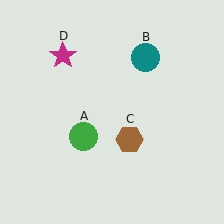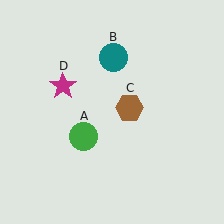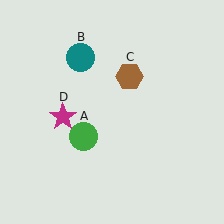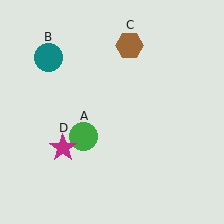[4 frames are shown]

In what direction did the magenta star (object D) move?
The magenta star (object D) moved down.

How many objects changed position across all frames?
3 objects changed position: teal circle (object B), brown hexagon (object C), magenta star (object D).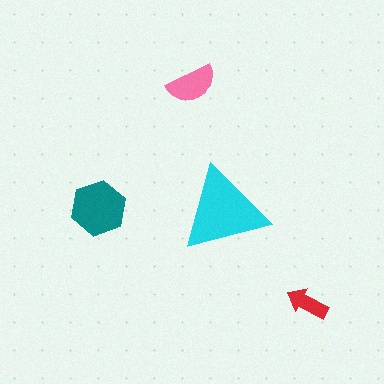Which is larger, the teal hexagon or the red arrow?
The teal hexagon.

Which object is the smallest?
The red arrow.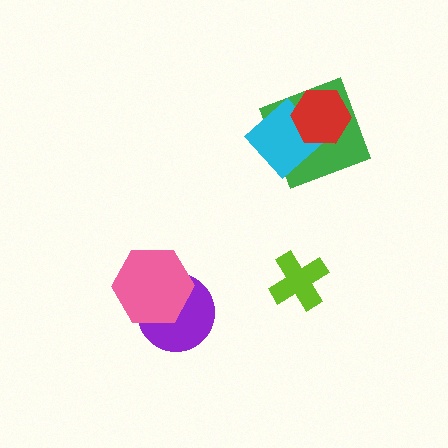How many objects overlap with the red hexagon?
2 objects overlap with the red hexagon.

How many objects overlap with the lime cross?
0 objects overlap with the lime cross.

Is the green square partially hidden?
Yes, it is partially covered by another shape.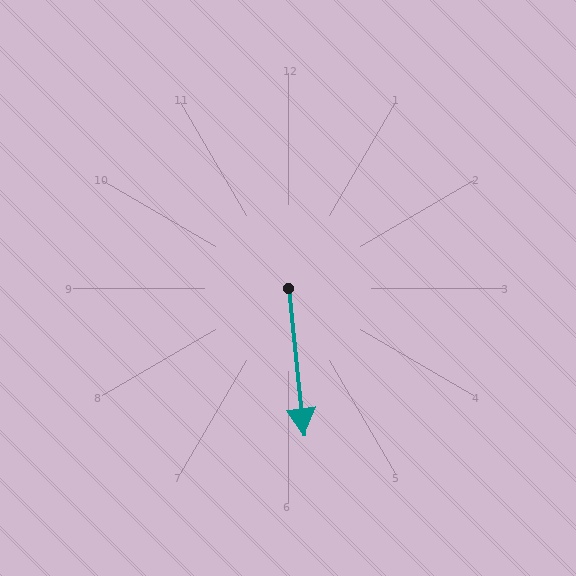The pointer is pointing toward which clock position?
Roughly 6 o'clock.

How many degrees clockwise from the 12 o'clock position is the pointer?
Approximately 174 degrees.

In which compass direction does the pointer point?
South.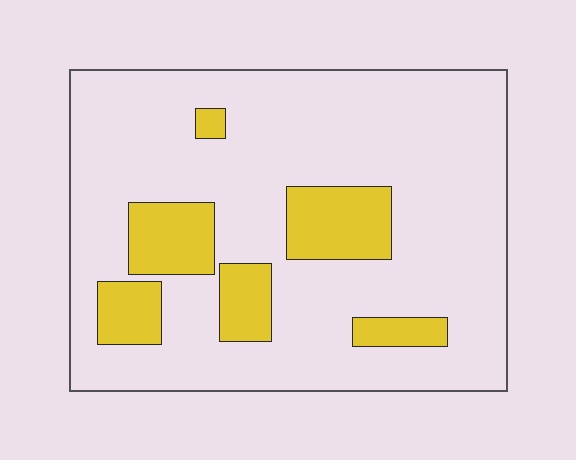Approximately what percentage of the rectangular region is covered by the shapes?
Approximately 20%.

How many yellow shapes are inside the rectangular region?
6.